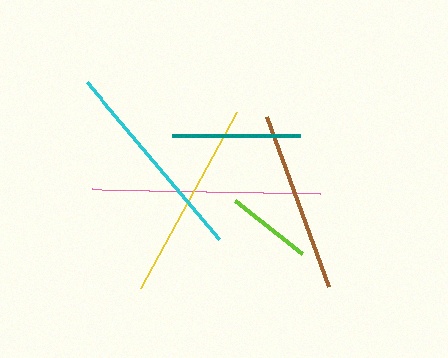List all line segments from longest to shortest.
From longest to shortest: pink, cyan, yellow, brown, teal, lime.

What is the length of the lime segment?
The lime segment is approximately 85 pixels long.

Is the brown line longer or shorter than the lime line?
The brown line is longer than the lime line.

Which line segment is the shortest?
The lime line is the shortest at approximately 85 pixels.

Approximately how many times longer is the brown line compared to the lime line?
The brown line is approximately 2.1 times the length of the lime line.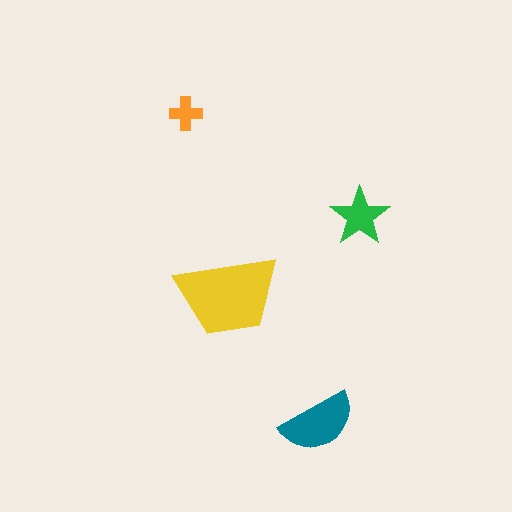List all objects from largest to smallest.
The yellow trapezoid, the teal semicircle, the green star, the orange cross.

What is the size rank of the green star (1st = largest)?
3rd.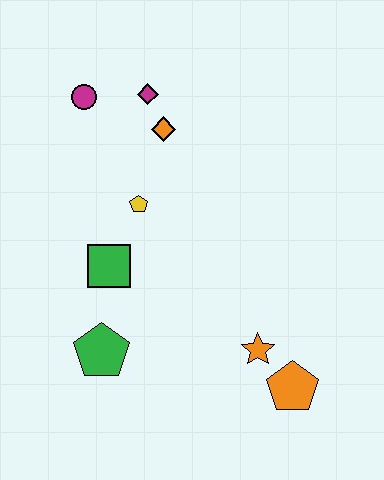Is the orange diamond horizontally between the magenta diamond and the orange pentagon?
Yes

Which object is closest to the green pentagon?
The green square is closest to the green pentagon.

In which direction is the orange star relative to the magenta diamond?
The orange star is below the magenta diamond.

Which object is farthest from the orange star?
The magenta circle is farthest from the orange star.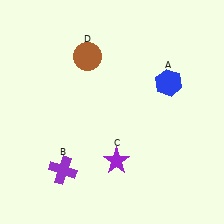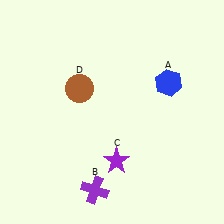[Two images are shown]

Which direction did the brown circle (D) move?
The brown circle (D) moved down.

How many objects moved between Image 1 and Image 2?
2 objects moved between the two images.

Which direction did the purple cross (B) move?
The purple cross (B) moved right.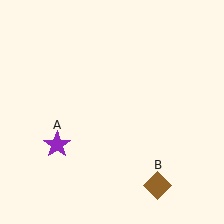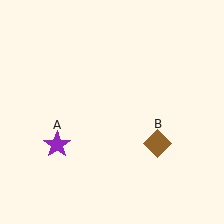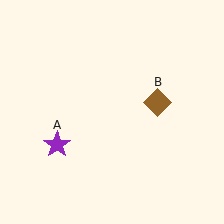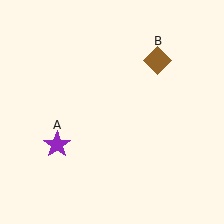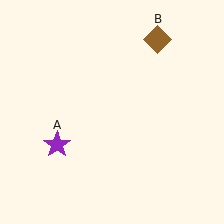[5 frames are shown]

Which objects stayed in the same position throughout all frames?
Purple star (object A) remained stationary.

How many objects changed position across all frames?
1 object changed position: brown diamond (object B).